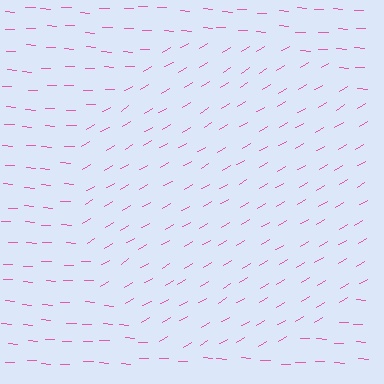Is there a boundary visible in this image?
Yes, there is a texture boundary formed by a change in line orientation.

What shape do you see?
I see a circle.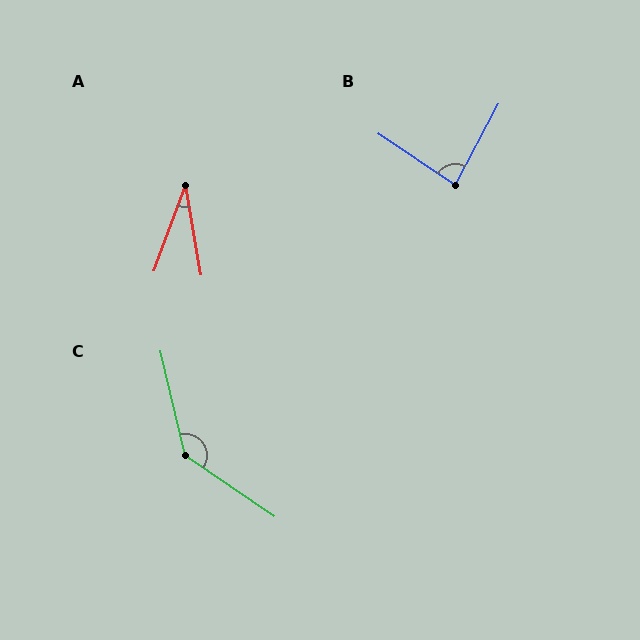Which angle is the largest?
C, at approximately 137 degrees.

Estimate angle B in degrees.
Approximately 85 degrees.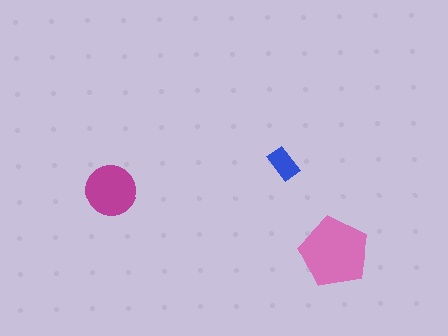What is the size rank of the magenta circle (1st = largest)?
2nd.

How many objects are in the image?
There are 3 objects in the image.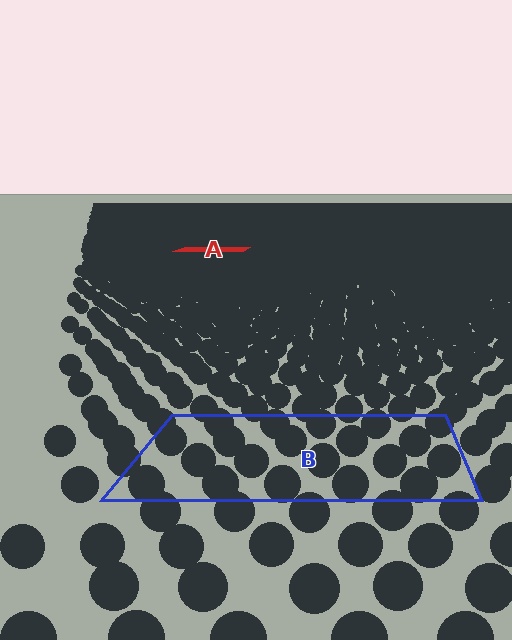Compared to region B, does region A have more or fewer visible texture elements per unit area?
Region A has more texture elements per unit area — they are packed more densely because it is farther away.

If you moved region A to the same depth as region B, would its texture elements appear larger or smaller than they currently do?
They would appear larger. At a closer depth, the same texture elements are projected at a bigger on-screen size.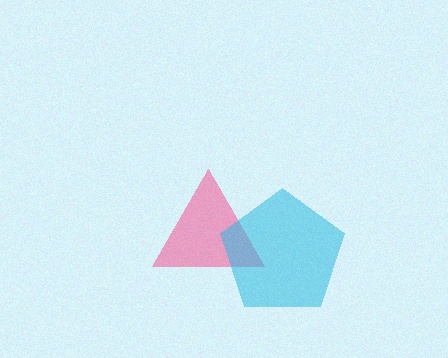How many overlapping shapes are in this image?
There are 2 overlapping shapes in the image.